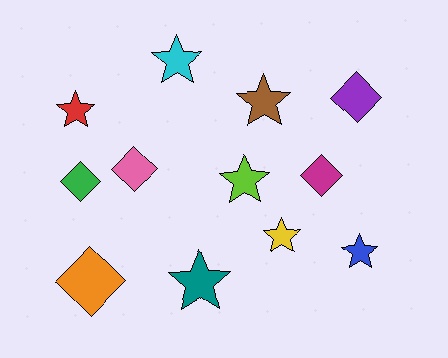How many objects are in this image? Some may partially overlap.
There are 12 objects.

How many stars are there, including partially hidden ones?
There are 7 stars.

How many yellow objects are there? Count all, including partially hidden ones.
There is 1 yellow object.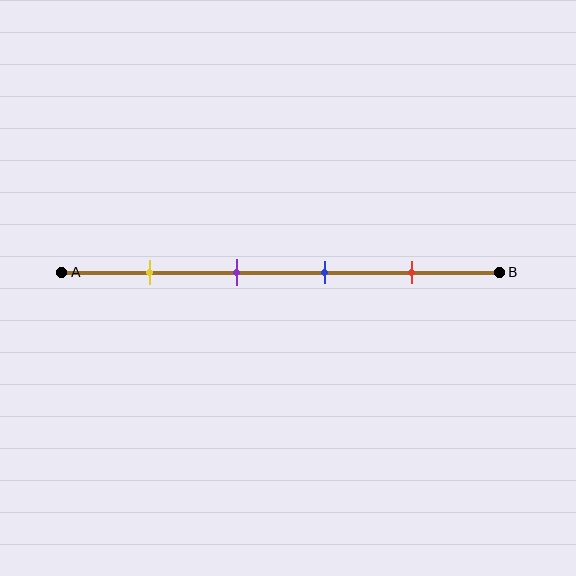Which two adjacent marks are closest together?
The purple and blue marks are the closest adjacent pair.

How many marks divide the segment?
There are 4 marks dividing the segment.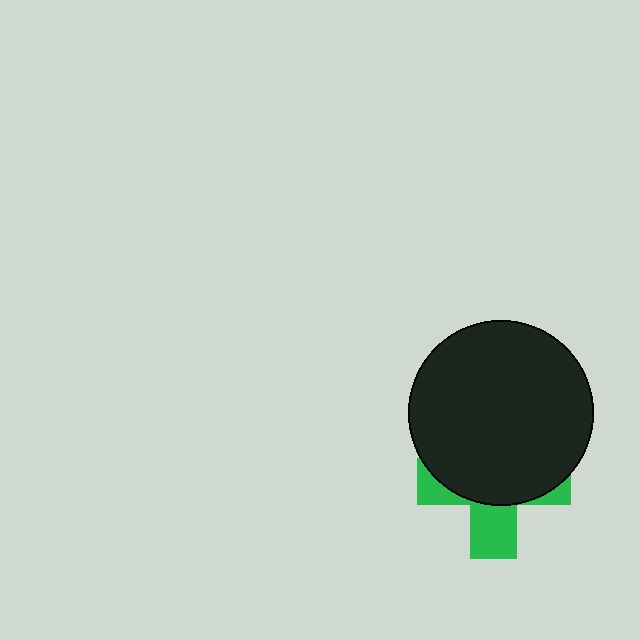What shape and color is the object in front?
The object in front is a black circle.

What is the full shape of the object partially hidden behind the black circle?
The partially hidden object is a green cross.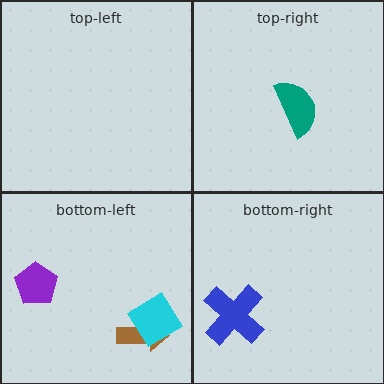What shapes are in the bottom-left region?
The purple pentagon, the brown arrow, the cyan diamond.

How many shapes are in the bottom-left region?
3.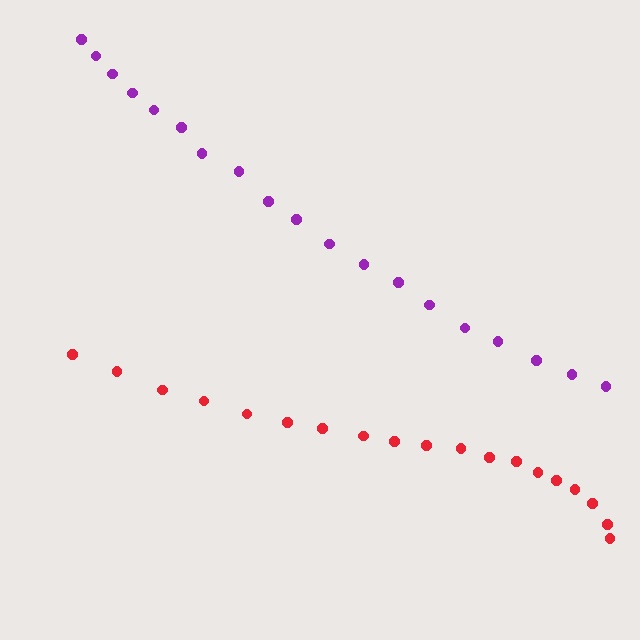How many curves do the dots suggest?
There are 2 distinct paths.